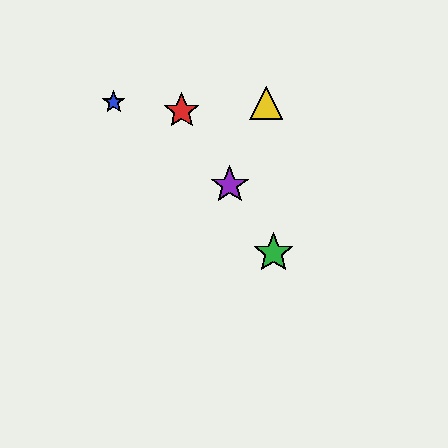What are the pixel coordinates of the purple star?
The purple star is at (230, 185).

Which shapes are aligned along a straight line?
The red star, the green star, the purple star are aligned along a straight line.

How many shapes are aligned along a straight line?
3 shapes (the red star, the green star, the purple star) are aligned along a straight line.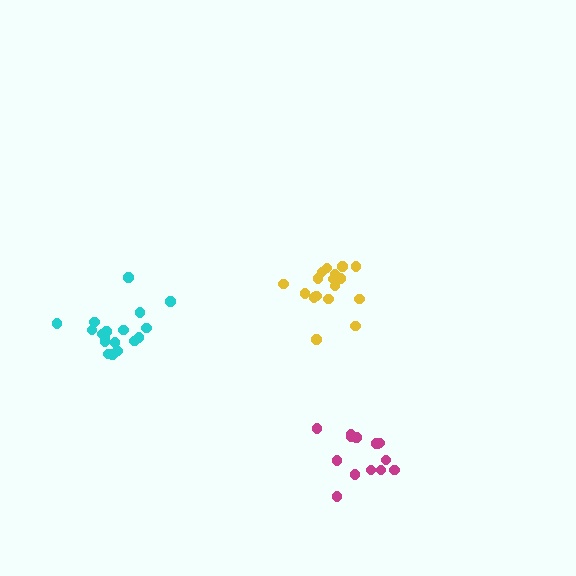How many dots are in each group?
Group 1: 17 dots, Group 2: 14 dots, Group 3: 18 dots (49 total).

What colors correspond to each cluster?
The clusters are colored: yellow, magenta, cyan.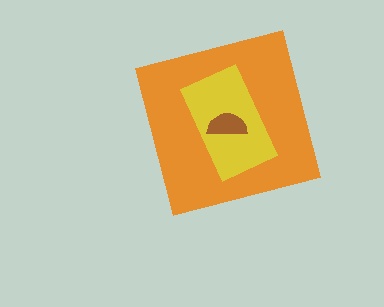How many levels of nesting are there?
3.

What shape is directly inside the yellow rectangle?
The brown semicircle.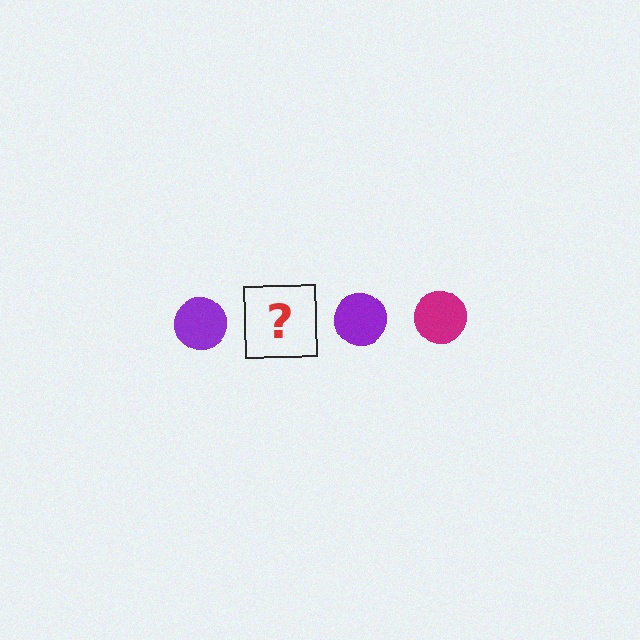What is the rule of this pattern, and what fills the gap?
The rule is that the pattern cycles through purple, magenta circles. The gap should be filled with a magenta circle.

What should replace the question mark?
The question mark should be replaced with a magenta circle.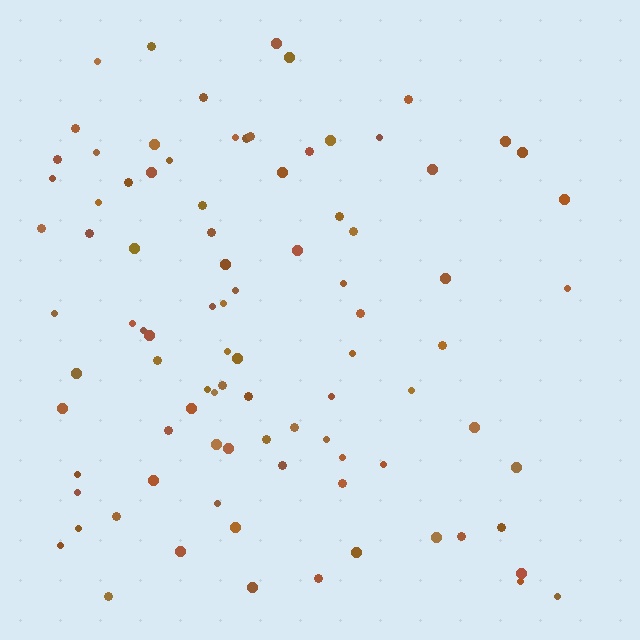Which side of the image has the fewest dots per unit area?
The right.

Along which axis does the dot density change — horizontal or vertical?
Horizontal.